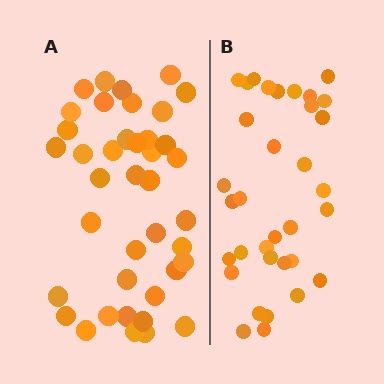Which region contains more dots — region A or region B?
Region A (the left region) has more dots.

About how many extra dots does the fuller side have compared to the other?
Region A has about 6 more dots than region B.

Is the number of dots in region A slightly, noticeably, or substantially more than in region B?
Region A has only slightly more — the two regions are fairly close. The ratio is roughly 1.2 to 1.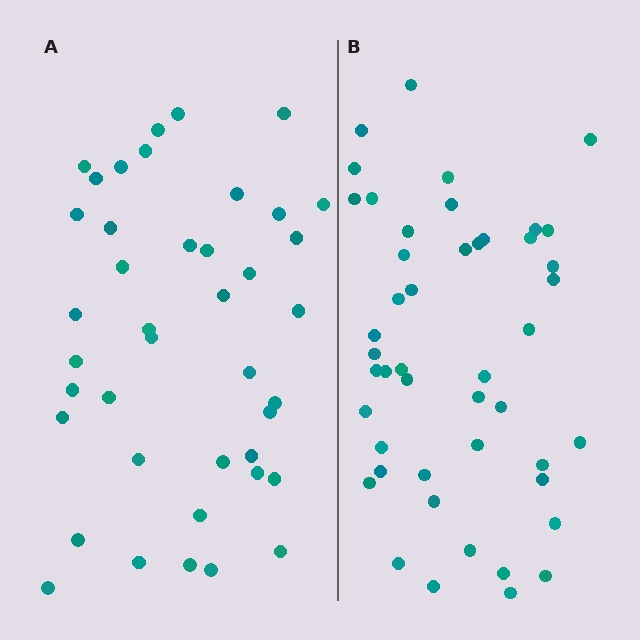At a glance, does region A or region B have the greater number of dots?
Region B (the right region) has more dots.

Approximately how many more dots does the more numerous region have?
Region B has about 6 more dots than region A.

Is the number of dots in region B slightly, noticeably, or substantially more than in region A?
Region B has only slightly more — the two regions are fairly close. The ratio is roughly 1.1 to 1.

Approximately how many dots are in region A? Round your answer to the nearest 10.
About 40 dots. (The exact count is 41, which rounds to 40.)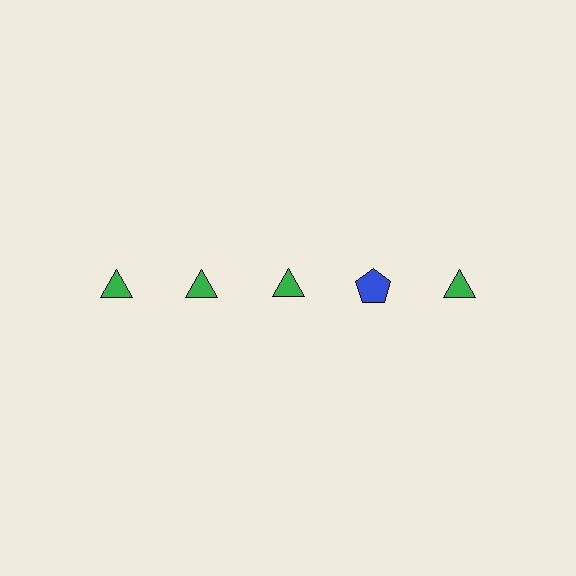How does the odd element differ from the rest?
It differs in both color (blue instead of green) and shape (pentagon instead of triangle).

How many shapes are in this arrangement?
There are 5 shapes arranged in a grid pattern.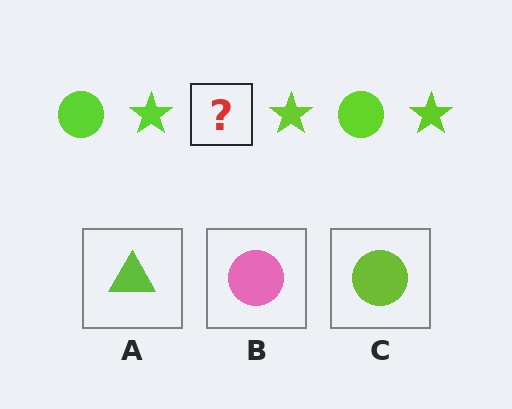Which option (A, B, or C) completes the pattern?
C.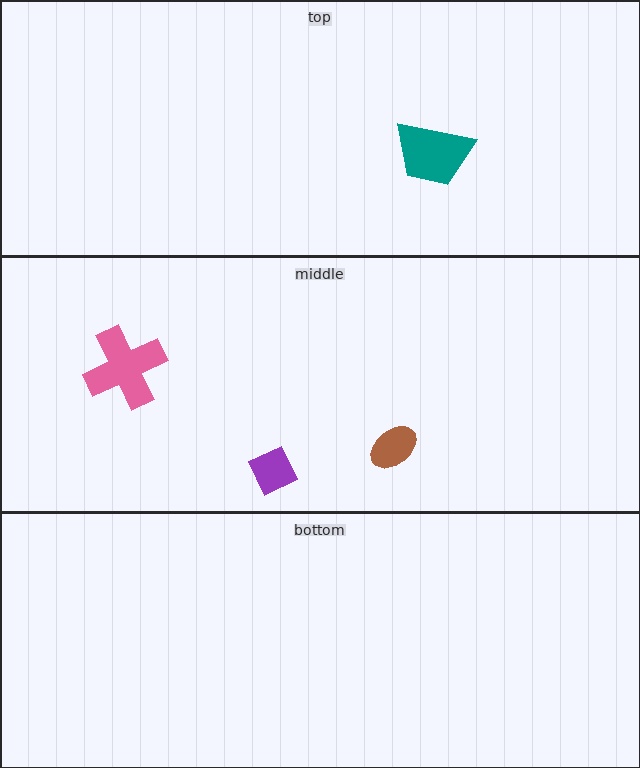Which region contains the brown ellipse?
The middle region.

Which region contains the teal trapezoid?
The top region.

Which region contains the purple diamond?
The middle region.